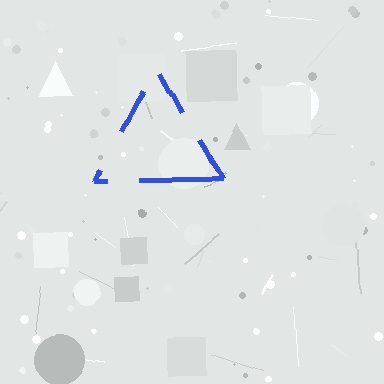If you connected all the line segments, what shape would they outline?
They would outline a triangle.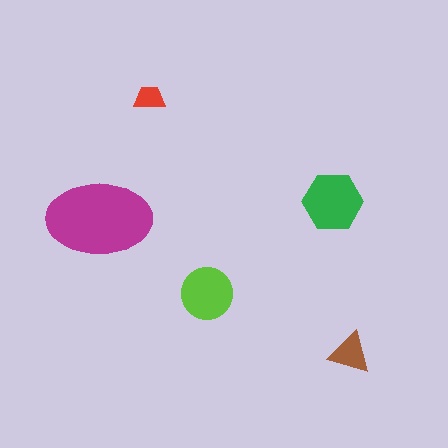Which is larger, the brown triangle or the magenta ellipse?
The magenta ellipse.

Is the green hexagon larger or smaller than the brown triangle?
Larger.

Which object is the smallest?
The red trapezoid.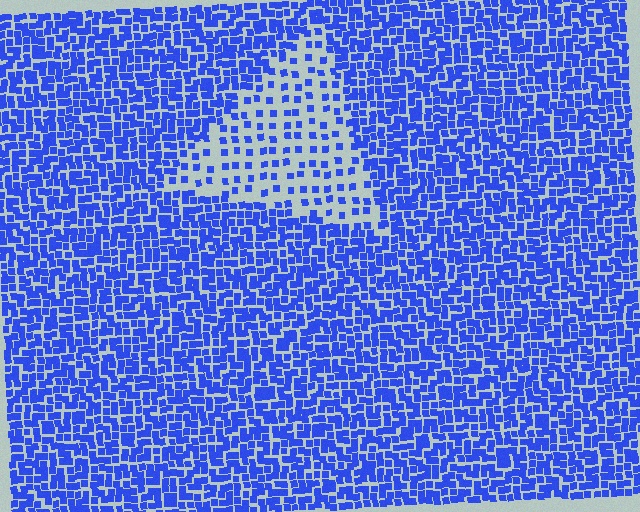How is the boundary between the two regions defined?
The boundary is defined by a change in element density (approximately 2.7x ratio). All elements are the same color, size, and shape.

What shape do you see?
I see a triangle.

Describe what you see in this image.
The image contains small blue elements arranged at two different densities. A triangle-shaped region is visible where the elements are less densely packed than the surrounding area.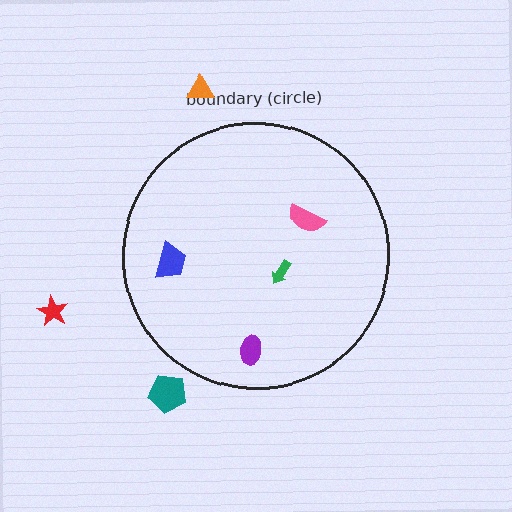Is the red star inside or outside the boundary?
Outside.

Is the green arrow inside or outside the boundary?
Inside.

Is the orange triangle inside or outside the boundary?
Outside.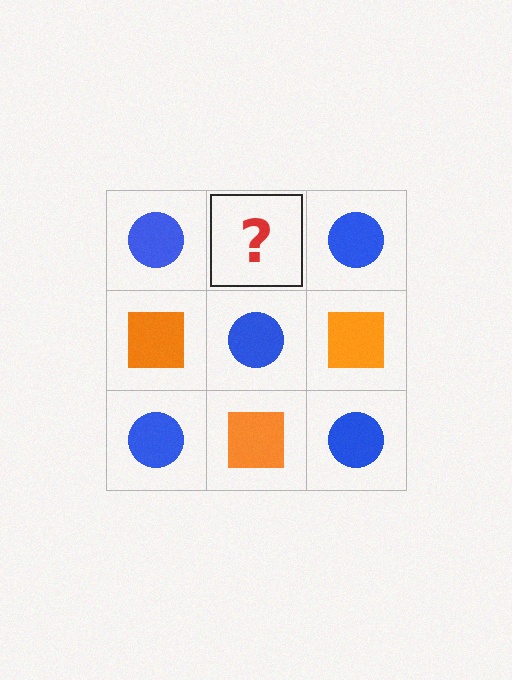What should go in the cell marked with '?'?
The missing cell should contain an orange square.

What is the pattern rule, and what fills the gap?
The rule is that it alternates blue circle and orange square in a checkerboard pattern. The gap should be filled with an orange square.